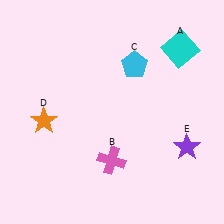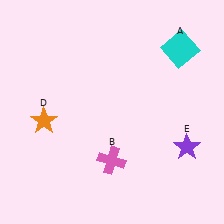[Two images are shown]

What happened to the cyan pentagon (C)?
The cyan pentagon (C) was removed in Image 2. It was in the top-right area of Image 1.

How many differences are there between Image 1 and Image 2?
There is 1 difference between the two images.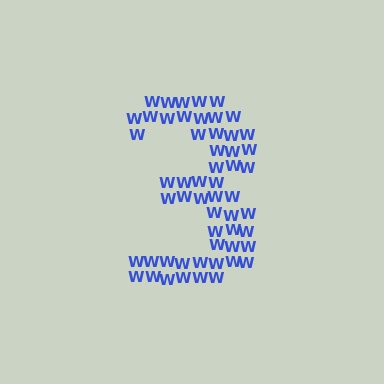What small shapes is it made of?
It is made of small letter W's.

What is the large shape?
The large shape is the digit 3.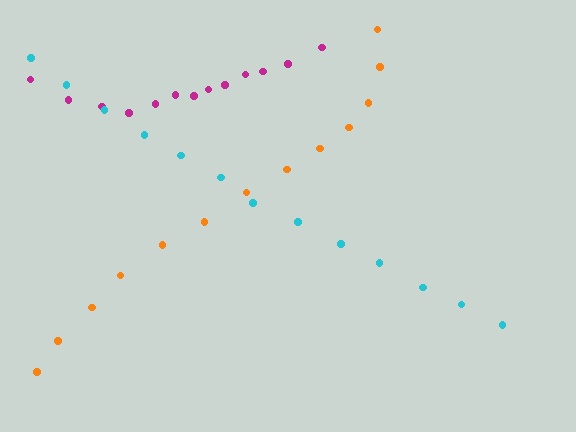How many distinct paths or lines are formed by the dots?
There are 3 distinct paths.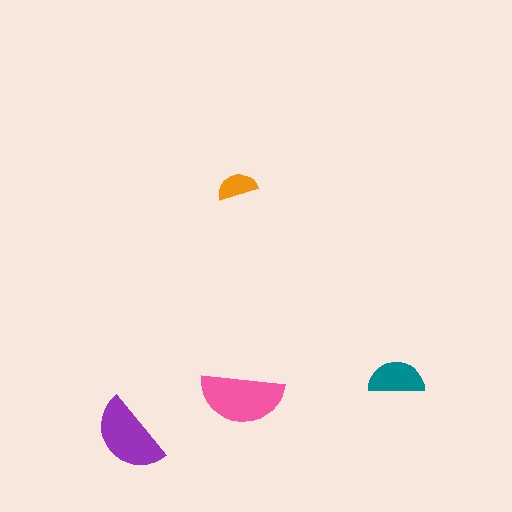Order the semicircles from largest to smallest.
the pink one, the purple one, the teal one, the orange one.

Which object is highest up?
The orange semicircle is topmost.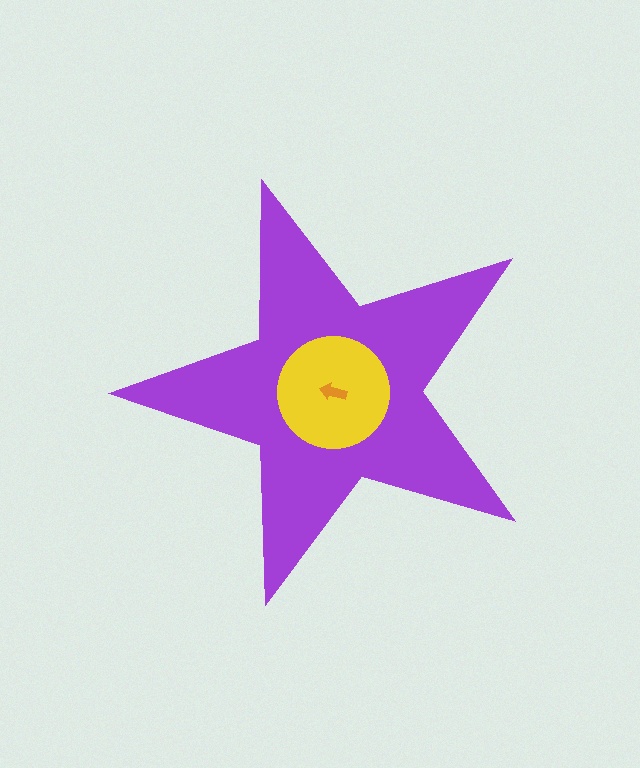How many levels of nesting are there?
3.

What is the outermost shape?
The purple star.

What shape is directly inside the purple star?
The yellow circle.